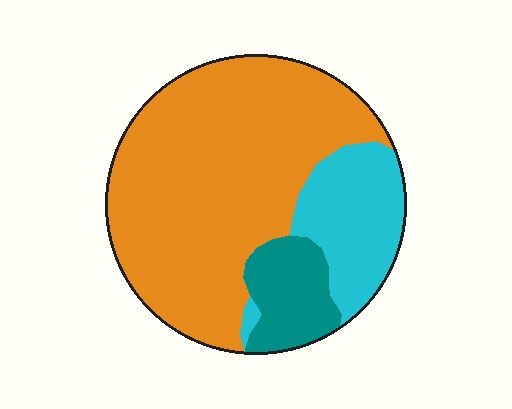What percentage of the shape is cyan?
Cyan covers roughly 20% of the shape.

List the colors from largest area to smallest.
From largest to smallest: orange, cyan, teal.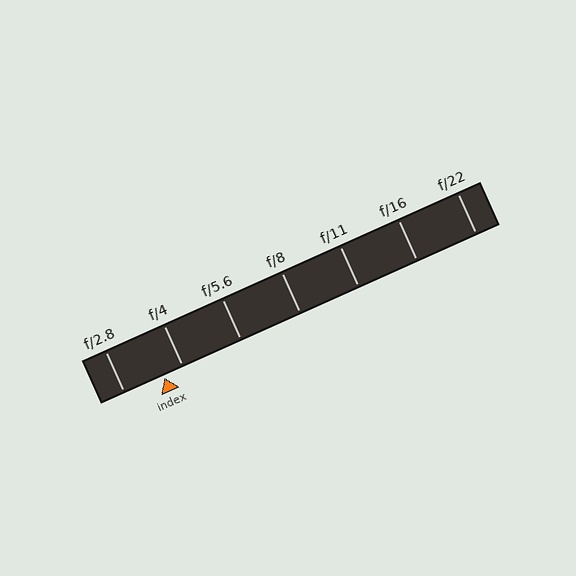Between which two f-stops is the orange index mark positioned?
The index mark is between f/2.8 and f/4.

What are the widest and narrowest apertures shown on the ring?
The widest aperture shown is f/2.8 and the narrowest is f/22.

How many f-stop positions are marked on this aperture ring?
There are 7 f-stop positions marked.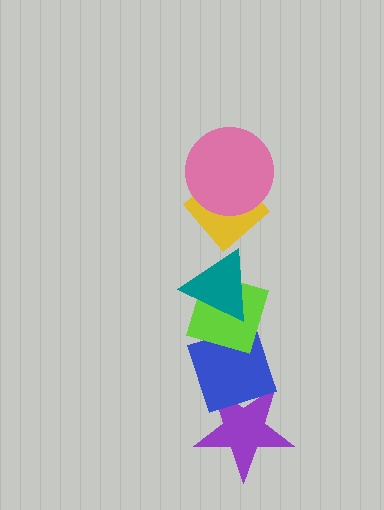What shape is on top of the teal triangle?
The yellow diamond is on top of the teal triangle.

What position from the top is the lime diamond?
The lime diamond is 4th from the top.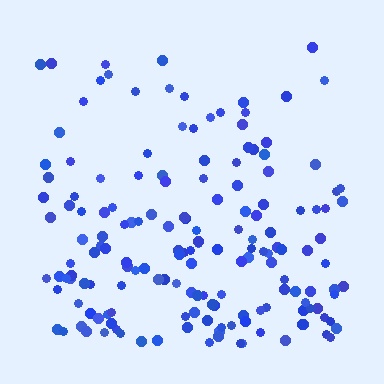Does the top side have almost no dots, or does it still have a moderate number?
Still a moderate number, just noticeably fewer than the bottom.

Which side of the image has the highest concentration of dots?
The bottom.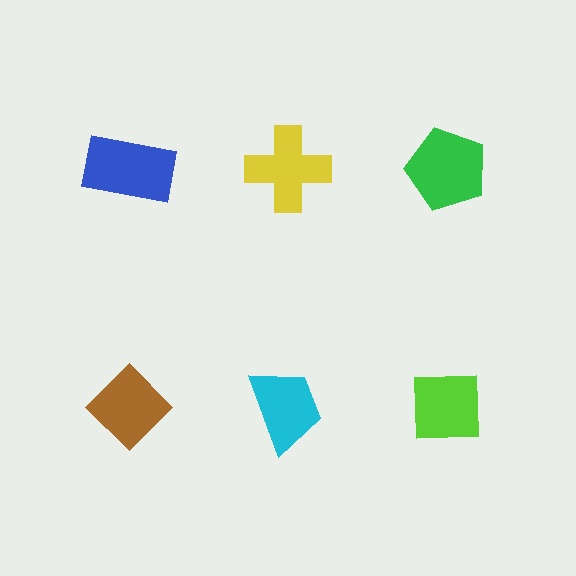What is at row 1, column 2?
A yellow cross.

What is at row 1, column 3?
A green pentagon.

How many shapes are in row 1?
3 shapes.